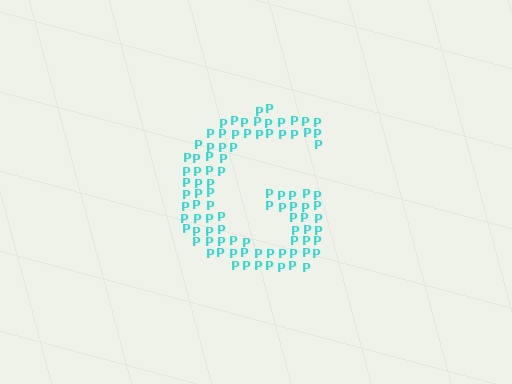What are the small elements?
The small elements are letter P's.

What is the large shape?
The large shape is the letter G.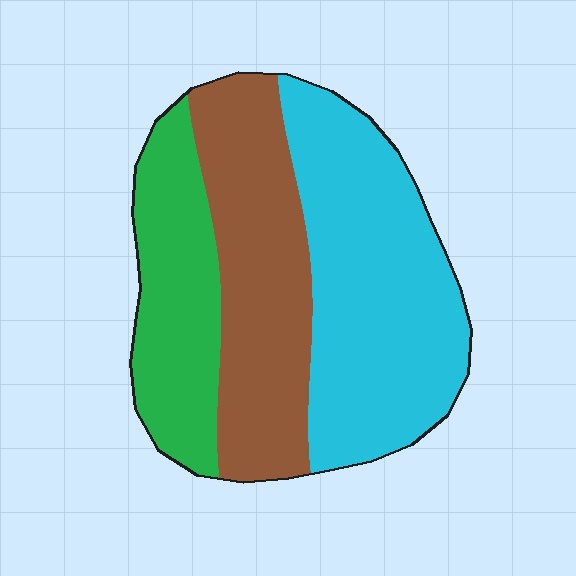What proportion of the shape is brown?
Brown takes up between a quarter and a half of the shape.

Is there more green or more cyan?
Cyan.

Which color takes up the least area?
Green, at roughly 25%.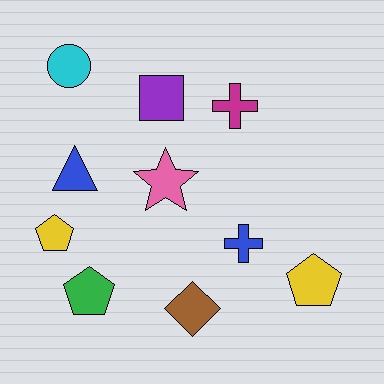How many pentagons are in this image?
There are 3 pentagons.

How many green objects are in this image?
There is 1 green object.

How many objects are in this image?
There are 10 objects.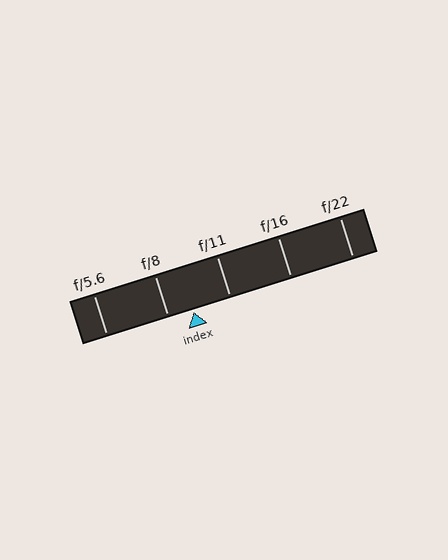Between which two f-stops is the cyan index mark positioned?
The index mark is between f/8 and f/11.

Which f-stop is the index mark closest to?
The index mark is closest to f/8.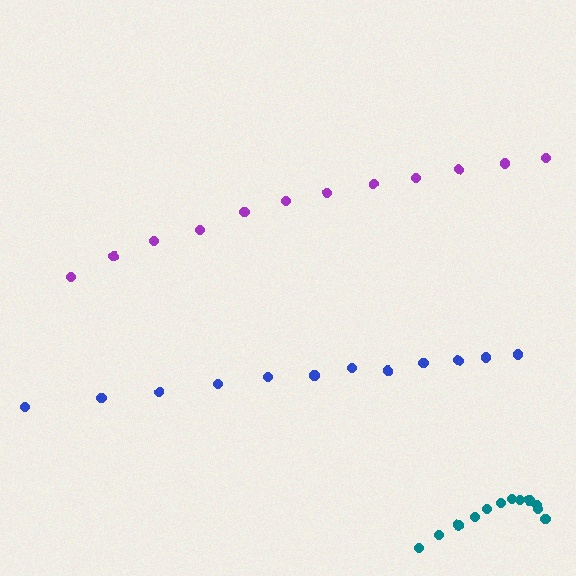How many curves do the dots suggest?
There are 3 distinct paths.